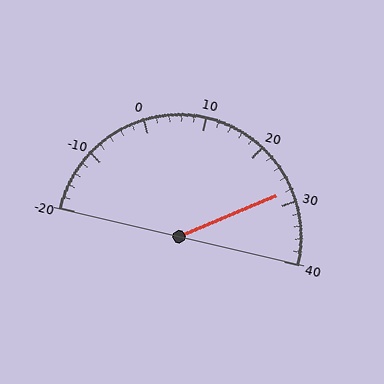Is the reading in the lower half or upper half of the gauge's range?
The reading is in the upper half of the range (-20 to 40).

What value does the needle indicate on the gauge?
The needle indicates approximately 28.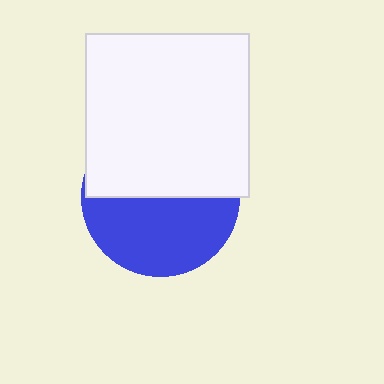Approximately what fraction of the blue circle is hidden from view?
Roughly 50% of the blue circle is hidden behind the white square.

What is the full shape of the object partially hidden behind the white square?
The partially hidden object is a blue circle.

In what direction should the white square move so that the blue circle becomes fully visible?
The white square should move up. That is the shortest direction to clear the overlap and leave the blue circle fully visible.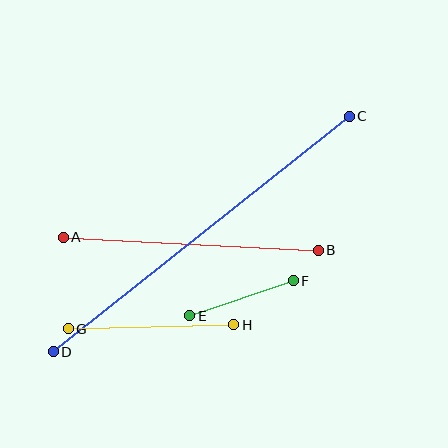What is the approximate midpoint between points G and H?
The midpoint is at approximately (151, 327) pixels.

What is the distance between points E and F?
The distance is approximately 109 pixels.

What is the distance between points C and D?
The distance is approximately 378 pixels.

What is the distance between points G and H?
The distance is approximately 166 pixels.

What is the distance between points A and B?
The distance is approximately 255 pixels.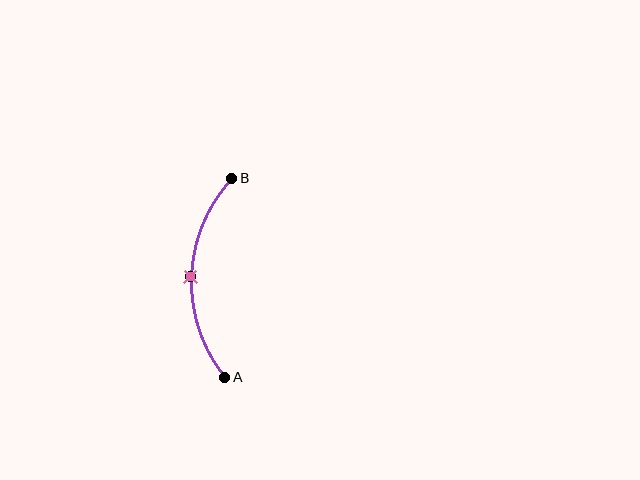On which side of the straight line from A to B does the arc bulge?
The arc bulges to the left of the straight line connecting A and B.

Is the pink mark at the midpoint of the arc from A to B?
Yes. The pink mark lies on the arc at equal arc-length from both A and B — it is the arc midpoint.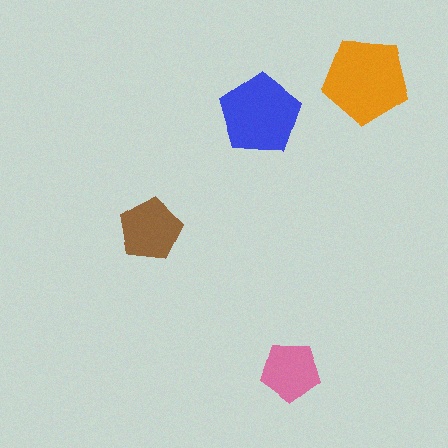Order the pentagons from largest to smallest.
the orange one, the blue one, the brown one, the pink one.